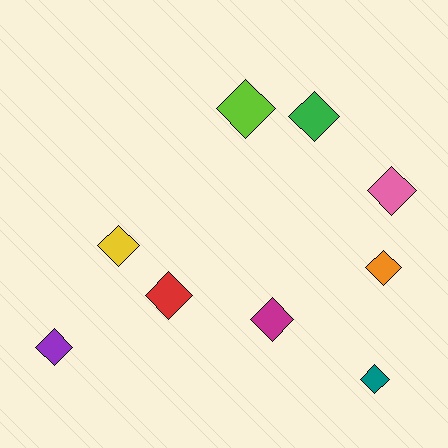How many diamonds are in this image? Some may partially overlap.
There are 9 diamonds.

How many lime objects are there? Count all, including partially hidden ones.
There is 1 lime object.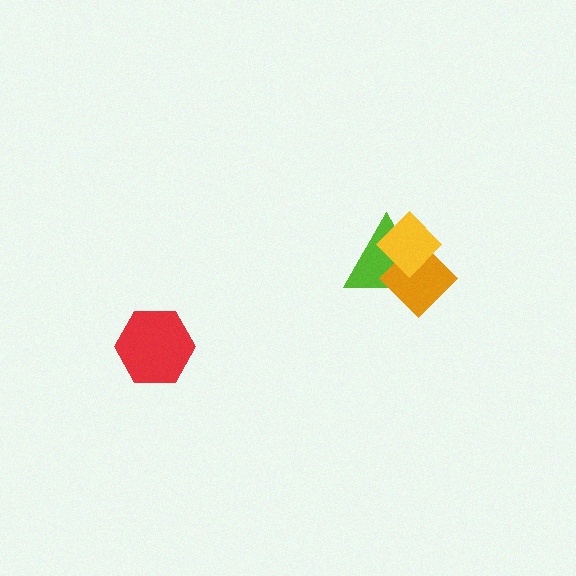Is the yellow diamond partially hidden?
No, no other shape covers it.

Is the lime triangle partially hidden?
Yes, it is partially covered by another shape.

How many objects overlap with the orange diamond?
2 objects overlap with the orange diamond.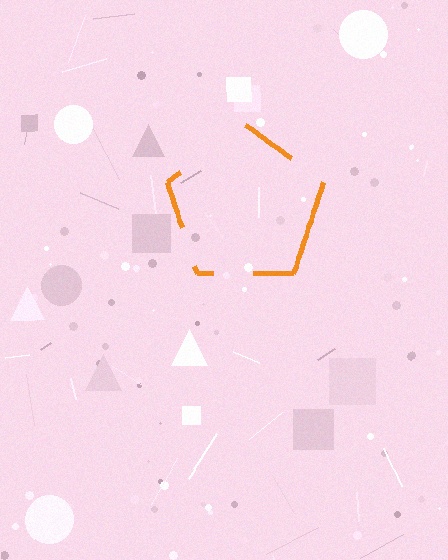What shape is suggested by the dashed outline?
The dashed outline suggests a pentagon.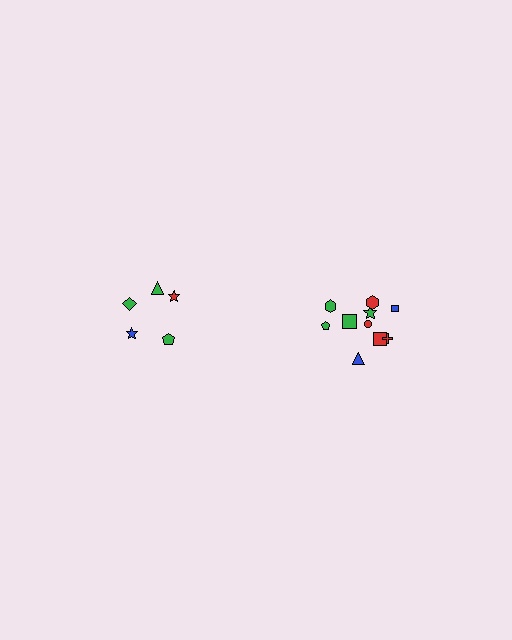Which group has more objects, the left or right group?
The right group.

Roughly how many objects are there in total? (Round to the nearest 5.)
Roughly 15 objects in total.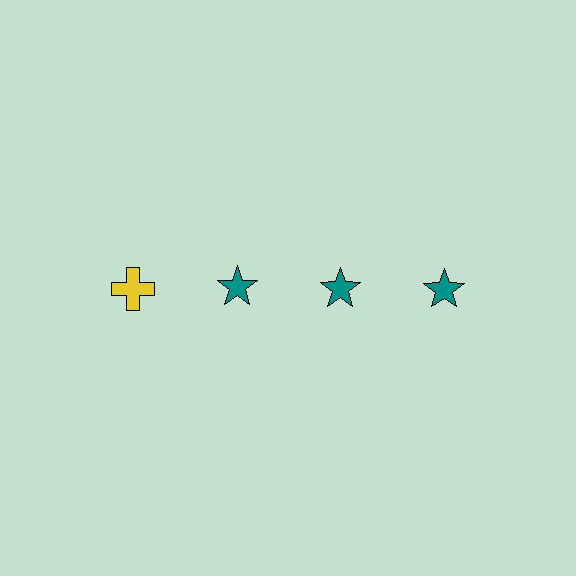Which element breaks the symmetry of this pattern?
The yellow cross in the top row, leftmost column breaks the symmetry. All other shapes are teal stars.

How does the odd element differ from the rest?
It differs in both color (yellow instead of teal) and shape (cross instead of star).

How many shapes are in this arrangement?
There are 4 shapes arranged in a grid pattern.